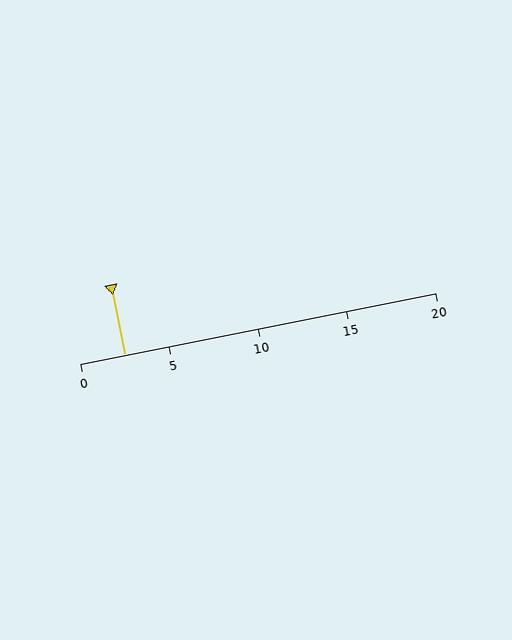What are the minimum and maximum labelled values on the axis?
The axis runs from 0 to 20.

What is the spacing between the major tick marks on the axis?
The major ticks are spaced 5 apart.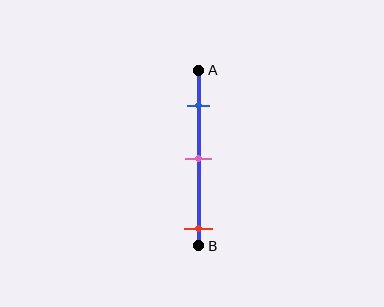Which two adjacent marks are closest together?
The blue and pink marks are the closest adjacent pair.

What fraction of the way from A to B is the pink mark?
The pink mark is approximately 50% (0.5) of the way from A to B.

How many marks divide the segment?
There are 3 marks dividing the segment.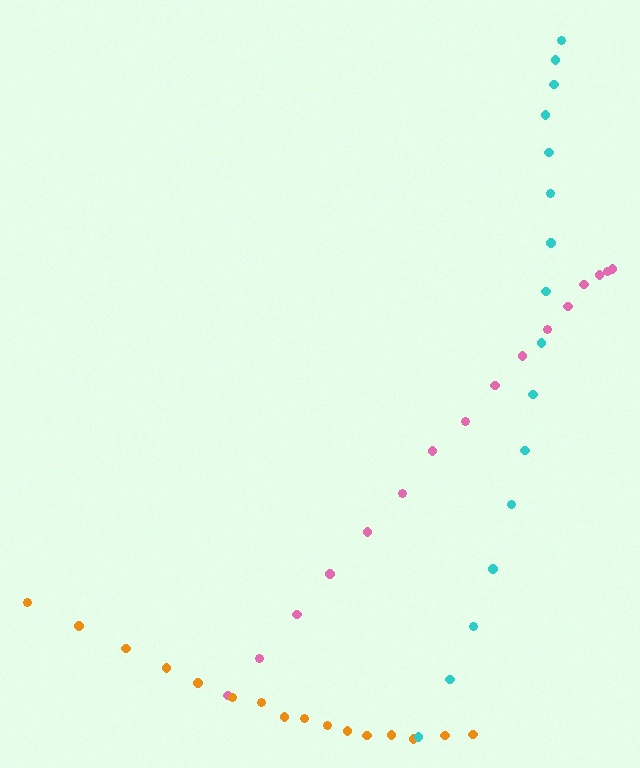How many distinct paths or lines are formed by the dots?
There are 3 distinct paths.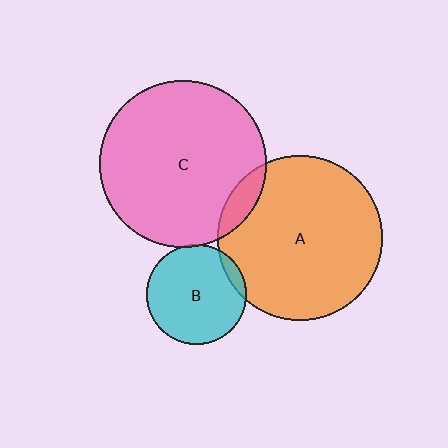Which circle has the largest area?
Circle C (pink).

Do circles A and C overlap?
Yes.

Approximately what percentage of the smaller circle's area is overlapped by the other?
Approximately 10%.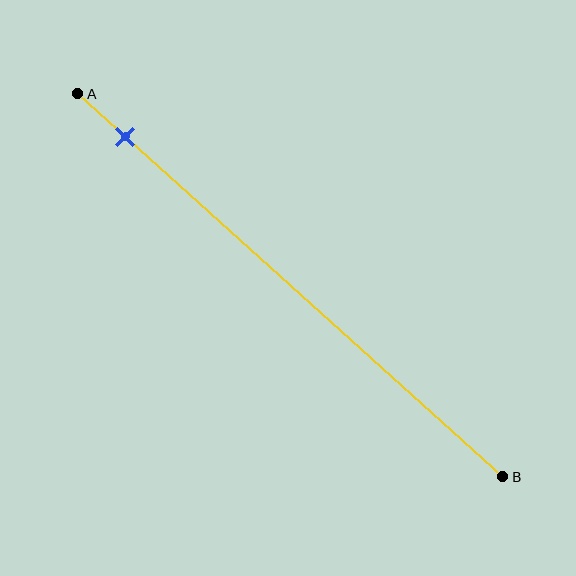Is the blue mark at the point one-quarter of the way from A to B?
No, the mark is at about 10% from A, not at the 25% one-quarter point.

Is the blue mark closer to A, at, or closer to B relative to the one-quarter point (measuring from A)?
The blue mark is closer to point A than the one-quarter point of segment AB.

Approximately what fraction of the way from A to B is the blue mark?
The blue mark is approximately 10% of the way from A to B.